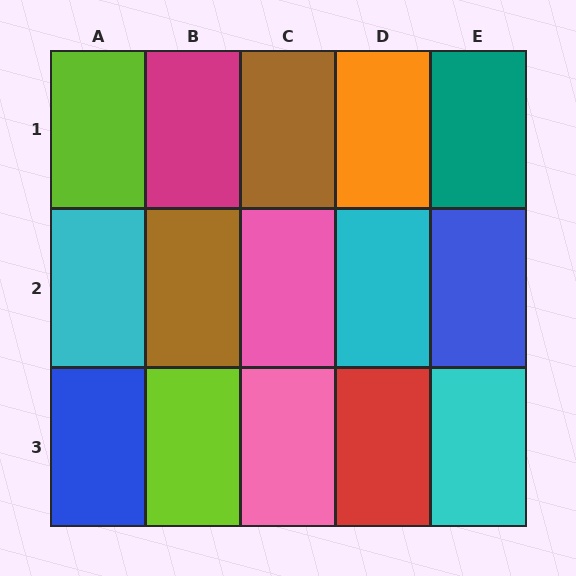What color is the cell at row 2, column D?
Cyan.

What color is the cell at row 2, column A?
Cyan.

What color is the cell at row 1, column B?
Magenta.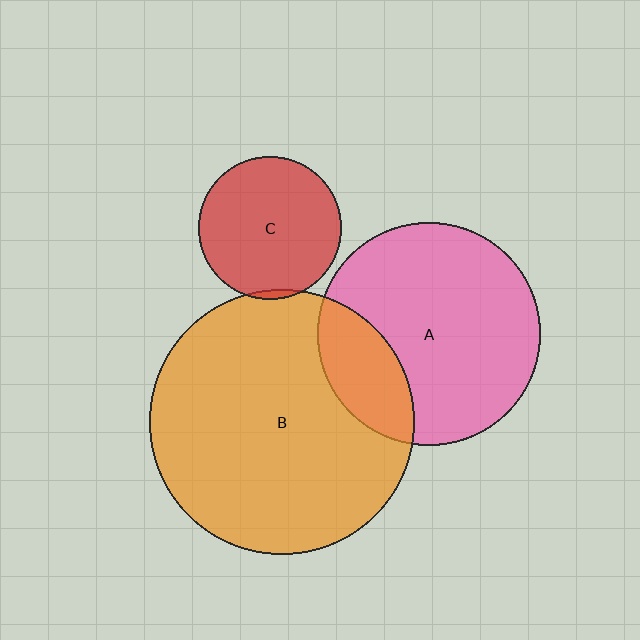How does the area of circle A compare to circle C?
Approximately 2.4 times.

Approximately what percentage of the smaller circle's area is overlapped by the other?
Approximately 5%.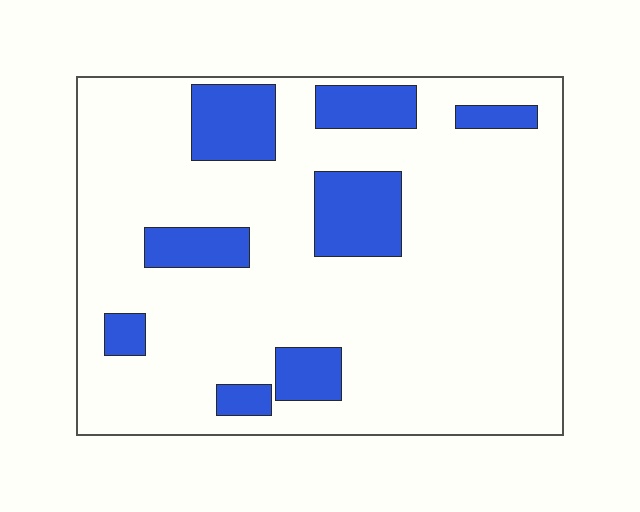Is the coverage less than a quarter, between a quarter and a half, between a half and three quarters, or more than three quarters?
Less than a quarter.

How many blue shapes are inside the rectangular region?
8.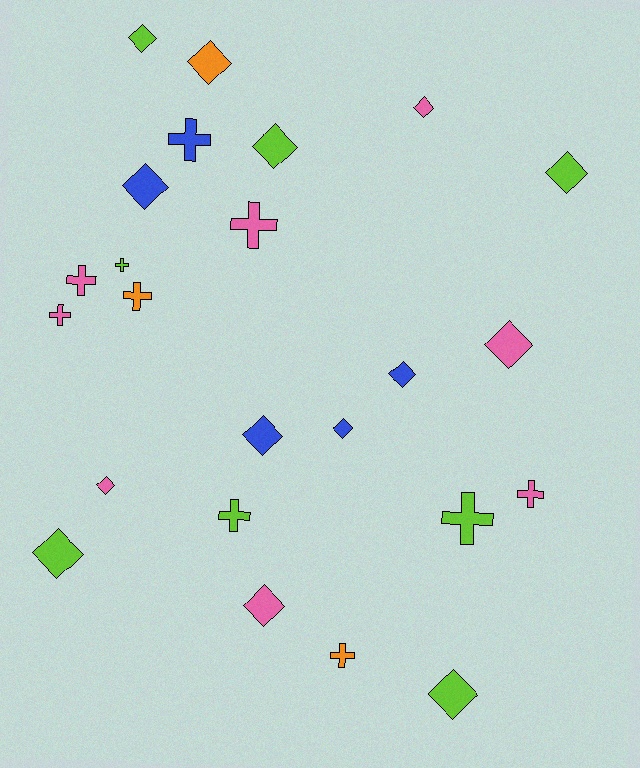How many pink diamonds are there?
There are 4 pink diamonds.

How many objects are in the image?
There are 24 objects.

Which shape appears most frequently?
Diamond, with 14 objects.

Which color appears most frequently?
Lime, with 8 objects.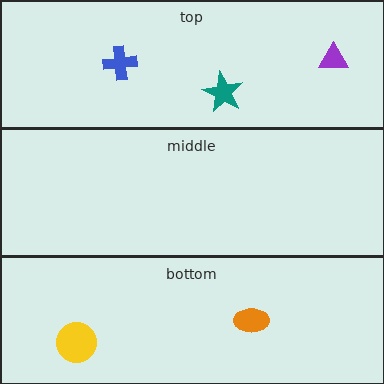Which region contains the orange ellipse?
The bottom region.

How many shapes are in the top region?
3.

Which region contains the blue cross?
The top region.